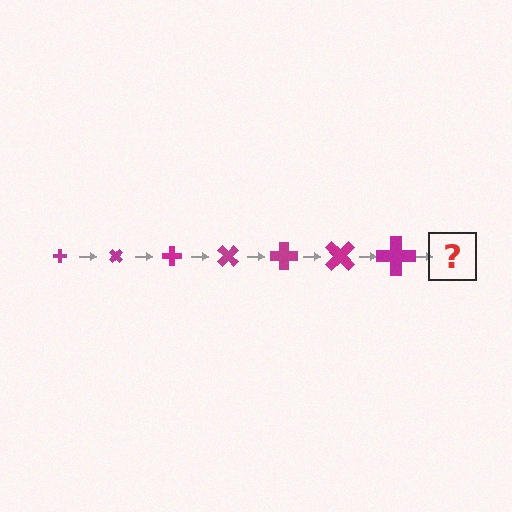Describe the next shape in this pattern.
It should be a cross, larger than the previous one and rotated 315 degrees from the start.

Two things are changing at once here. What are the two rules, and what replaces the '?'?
The two rules are that the cross grows larger each step and it rotates 45 degrees each step. The '?' should be a cross, larger than the previous one and rotated 315 degrees from the start.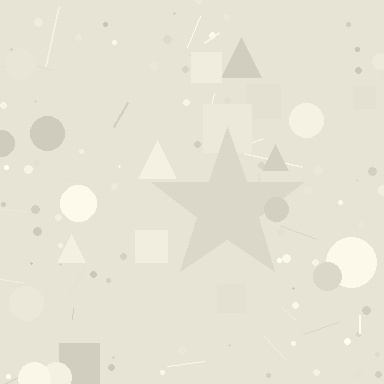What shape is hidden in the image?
A star is hidden in the image.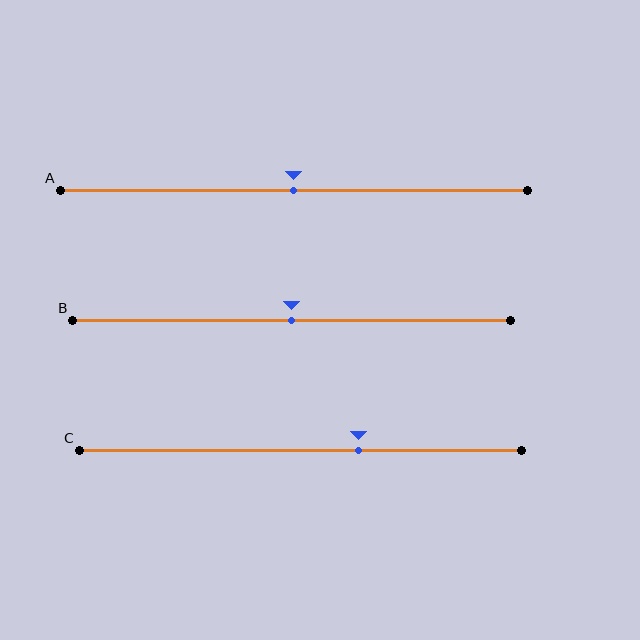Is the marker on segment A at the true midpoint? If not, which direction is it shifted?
Yes, the marker on segment A is at the true midpoint.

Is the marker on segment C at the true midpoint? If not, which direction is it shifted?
No, the marker on segment C is shifted to the right by about 13% of the segment length.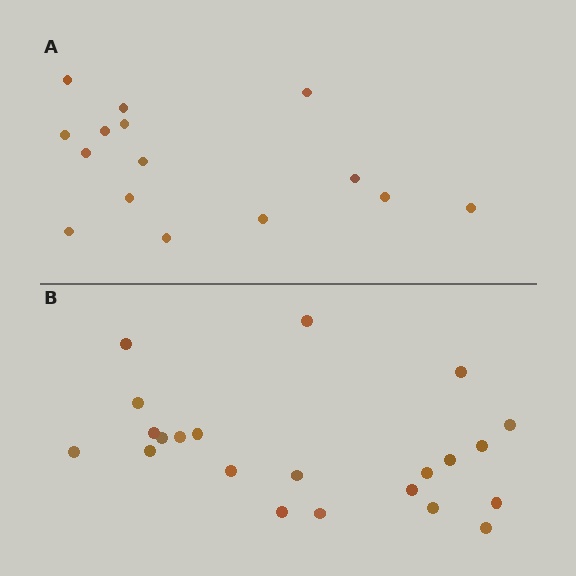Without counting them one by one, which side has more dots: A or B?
Region B (the bottom region) has more dots.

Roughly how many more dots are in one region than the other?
Region B has roughly 8 or so more dots than region A.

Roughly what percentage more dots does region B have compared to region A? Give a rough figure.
About 45% more.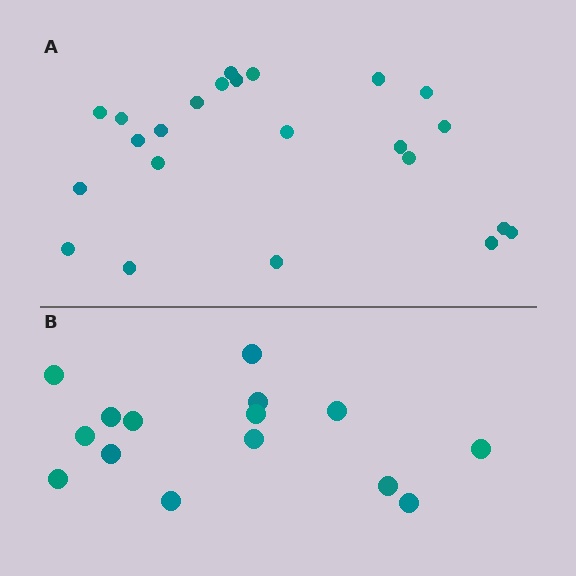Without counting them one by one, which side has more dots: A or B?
Region A (the top region) has more dots.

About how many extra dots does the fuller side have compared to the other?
Region A has roughly 8 or so more dots than region B.